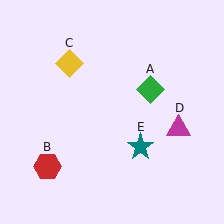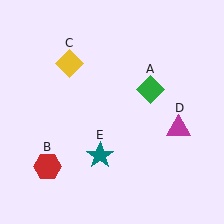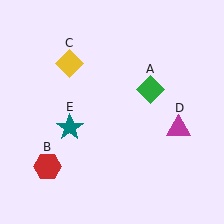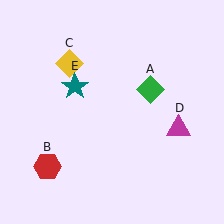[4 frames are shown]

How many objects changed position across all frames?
1 object changed position: teal star (object E).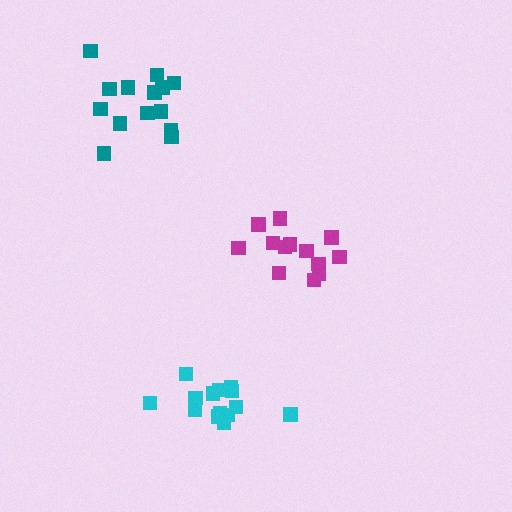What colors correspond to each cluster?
The clusters are colored: cyan, teal, magenta.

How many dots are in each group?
Group 1: 14 dots, Group 2: 14 dots, Group 3: 13 dots (41 total).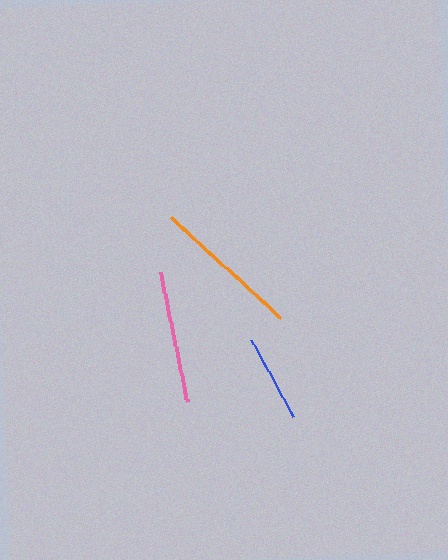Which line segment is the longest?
The orange line is the longest at approximately 148 pixels.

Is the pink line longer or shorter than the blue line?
The pink line is longer than the blue line.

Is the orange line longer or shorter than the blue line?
The orange line is longer than the blue line.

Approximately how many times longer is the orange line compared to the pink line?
The orange line is approximately 1.1 times the length of the pink line.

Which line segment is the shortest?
The blue line is the shortest at approximately 87 pixels.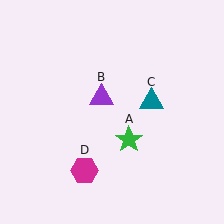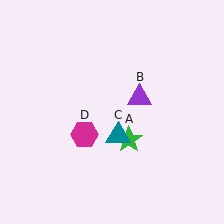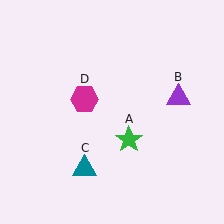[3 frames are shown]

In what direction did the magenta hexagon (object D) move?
The magenta hexagon (object D) moved up.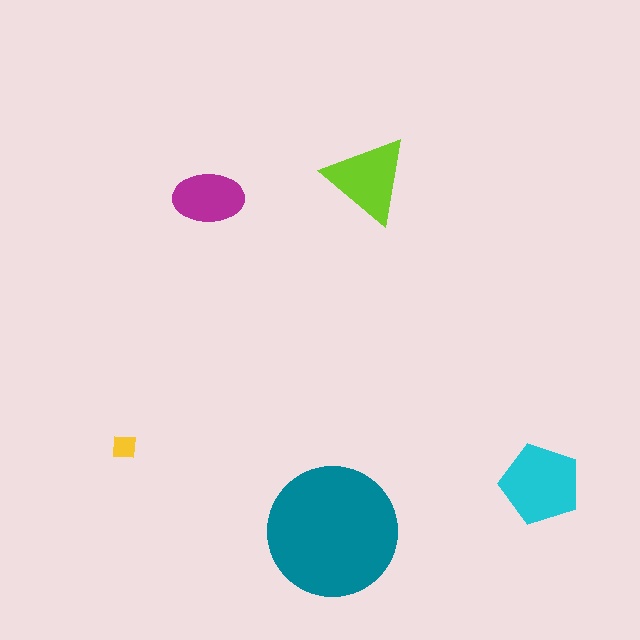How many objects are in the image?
There are 5 objects in the image.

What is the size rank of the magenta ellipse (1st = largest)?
4th.